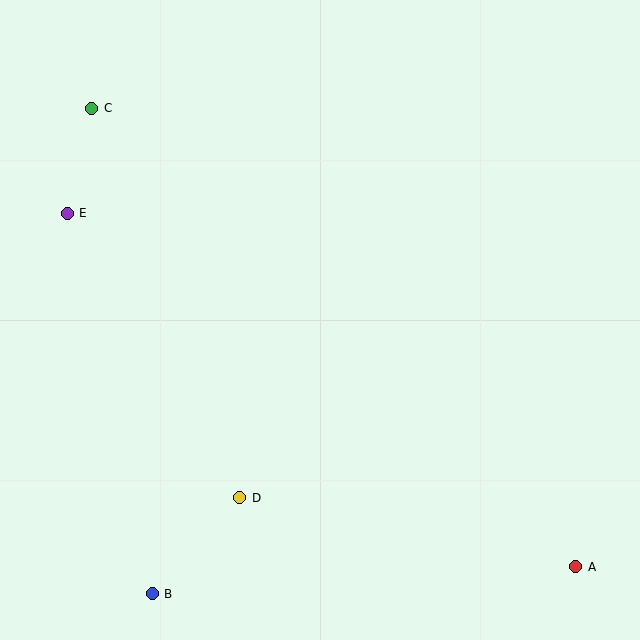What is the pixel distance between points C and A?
The distance between C and A is 666 pixels.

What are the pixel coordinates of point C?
Point C is at (92, 108).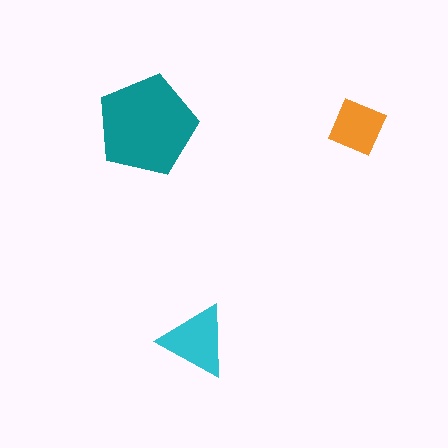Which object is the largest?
The teal pentagon.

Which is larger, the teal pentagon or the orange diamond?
The teal pentagon.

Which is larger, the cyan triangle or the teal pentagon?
The teal pentagon.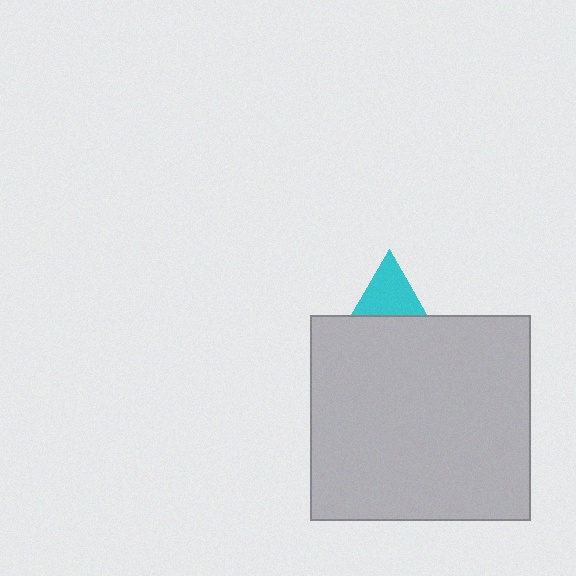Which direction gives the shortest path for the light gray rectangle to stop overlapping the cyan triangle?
Moving down gives the shortest separation.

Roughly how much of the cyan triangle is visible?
About half of it is visible (roughly 50%).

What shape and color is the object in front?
The object in front is a light gray rectangle.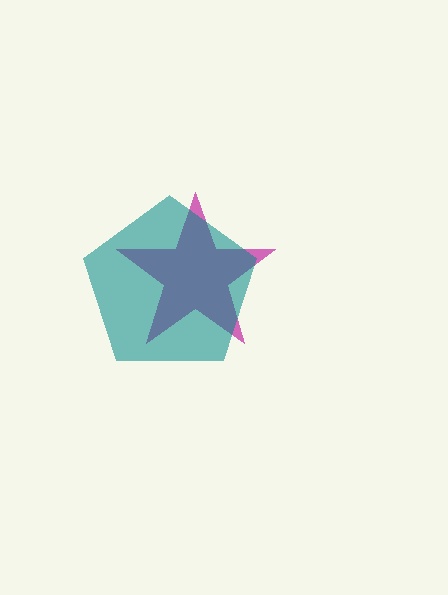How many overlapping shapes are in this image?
There are 2 overlapping shapes in the image.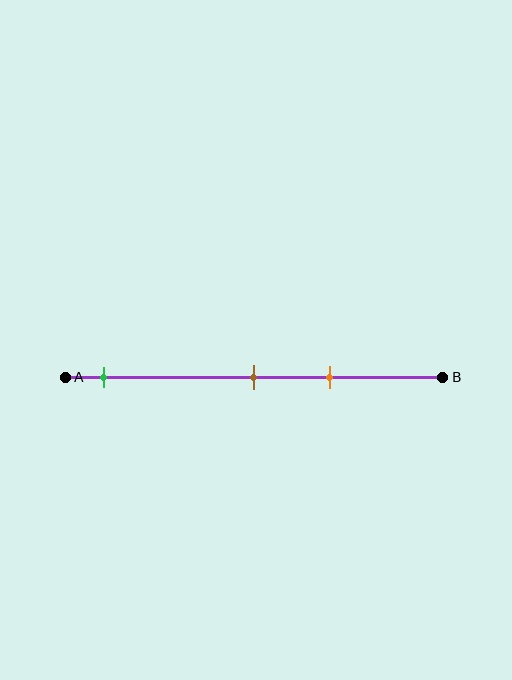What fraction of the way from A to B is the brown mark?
The brown mark is approximately 50% (0.5) of the way from A to B.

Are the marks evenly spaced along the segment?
No, the marks are not evenly spaced.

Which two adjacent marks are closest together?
The brown and orange marks are the closest adjacent pair.